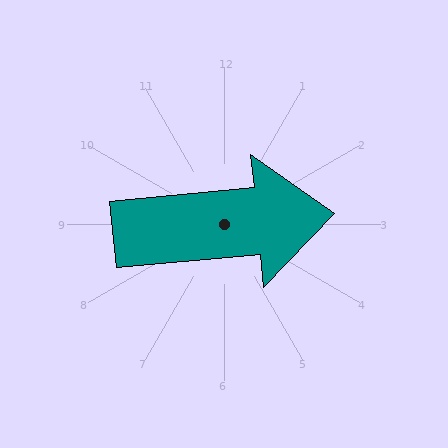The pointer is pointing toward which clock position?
Roughly 3 o'clock.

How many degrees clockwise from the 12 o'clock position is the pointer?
Approximately 85 degrees.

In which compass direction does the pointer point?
East.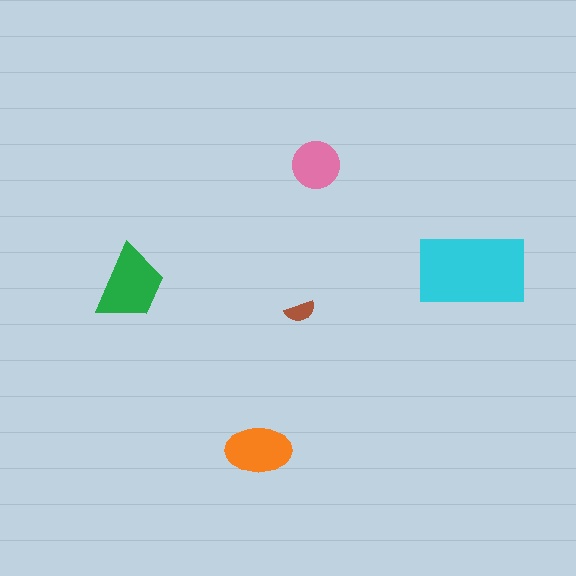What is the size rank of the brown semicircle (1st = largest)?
5th.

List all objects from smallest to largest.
The brown semicircle, the pink circle, the orange ellipse, the green trapezoid, the cyan rectangle.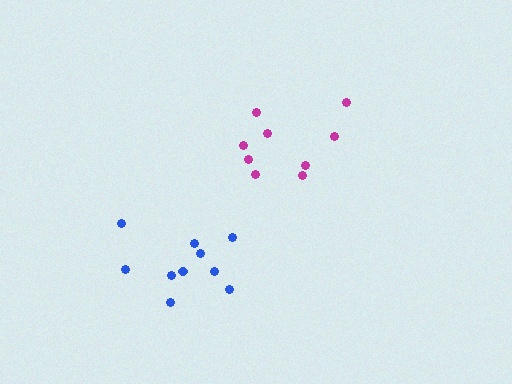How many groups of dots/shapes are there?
There are 2 groups.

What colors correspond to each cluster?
The clusters are colored: magenta, blue.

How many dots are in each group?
Group 1: 9 dots, Group 2: 10 dots (19 total).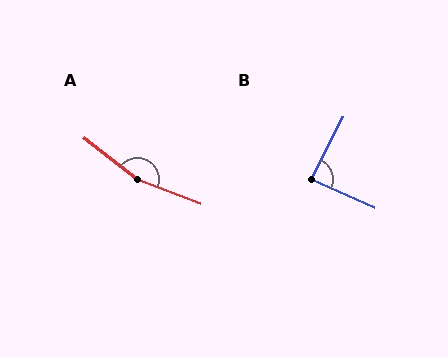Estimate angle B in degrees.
Approximately 87 degrees.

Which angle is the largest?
A, at approximately 164 degrees.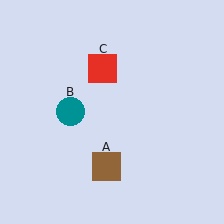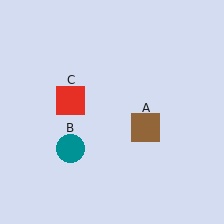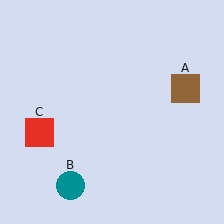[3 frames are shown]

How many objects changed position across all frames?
3 objects changed position: brown square (object A), teal circle (object B), red square (object C).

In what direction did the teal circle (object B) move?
The teal circle (object B) moved down.